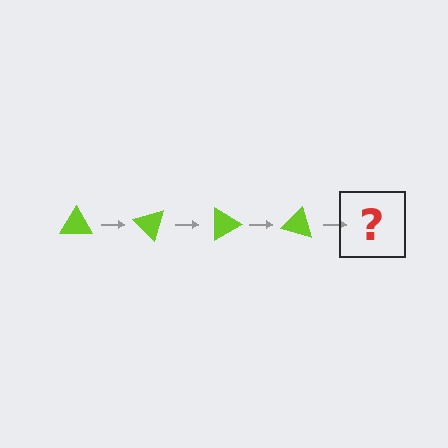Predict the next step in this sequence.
The next step is a lime triangle rotated 180 degrees.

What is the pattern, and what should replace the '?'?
The pattern is that the triangle rotates 45 degrees each step. The '?' should be a lime triangle rotated 180 degrees.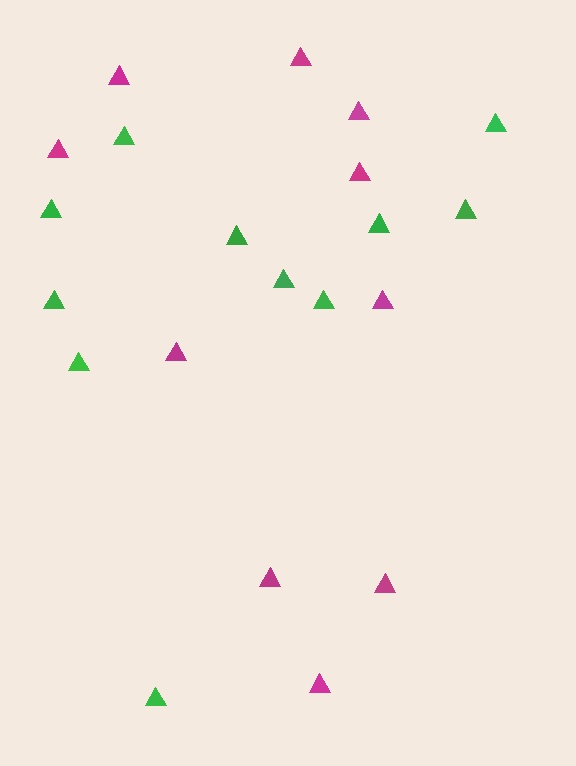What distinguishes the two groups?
There are 2 groups: one group of green triangles (11) and one group of magenta triangles (10).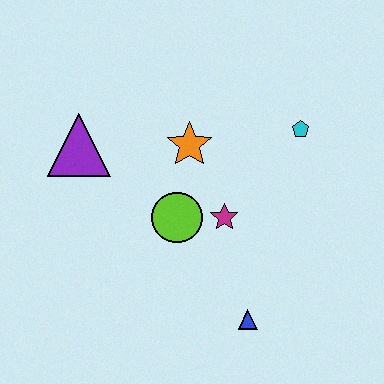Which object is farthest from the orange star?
The blue triangle is farthest from the orange star.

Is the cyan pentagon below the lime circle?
No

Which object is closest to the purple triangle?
The orange star is closest to the purple triangle.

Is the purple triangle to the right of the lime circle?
No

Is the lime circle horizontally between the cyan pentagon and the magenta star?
No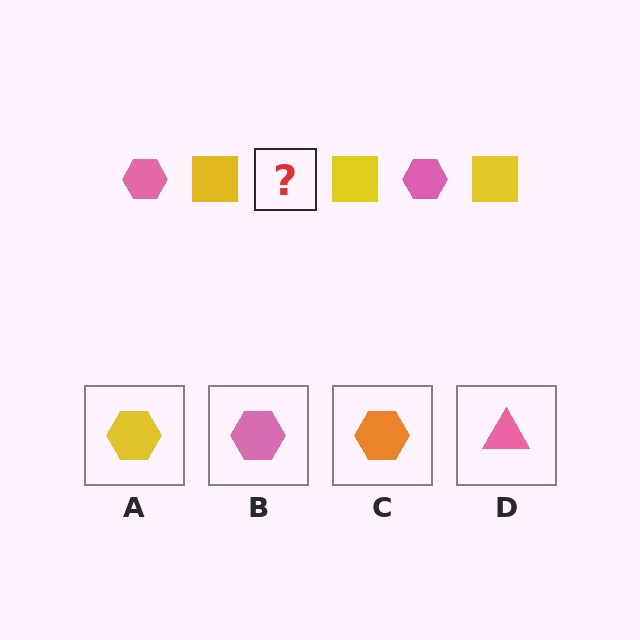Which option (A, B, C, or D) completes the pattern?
B.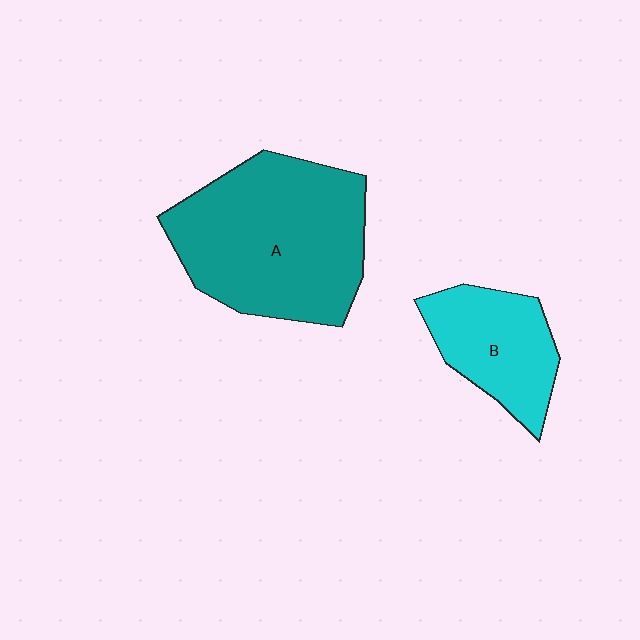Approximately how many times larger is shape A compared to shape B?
Approximately 2.0 times.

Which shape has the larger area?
Shape A (teal).